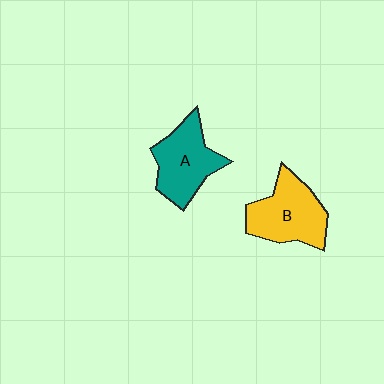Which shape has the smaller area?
Shape A (teal).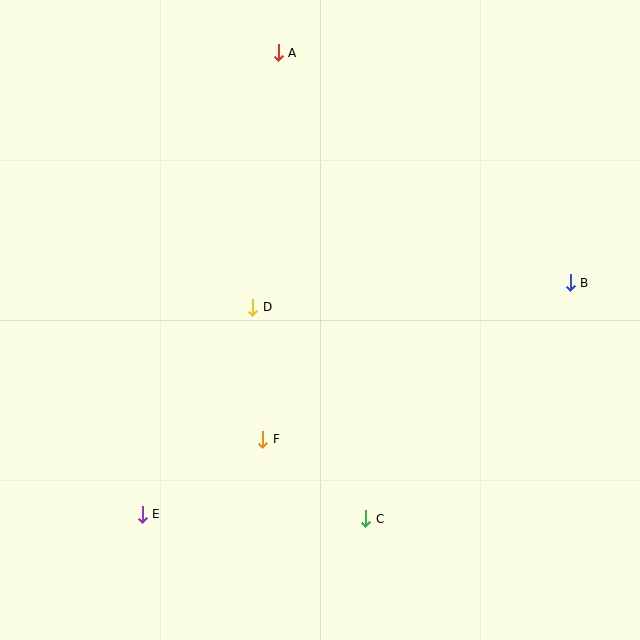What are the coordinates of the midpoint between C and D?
The midpoint between C and D is at (309, 413).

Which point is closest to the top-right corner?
Point B is closest to the top-right corner.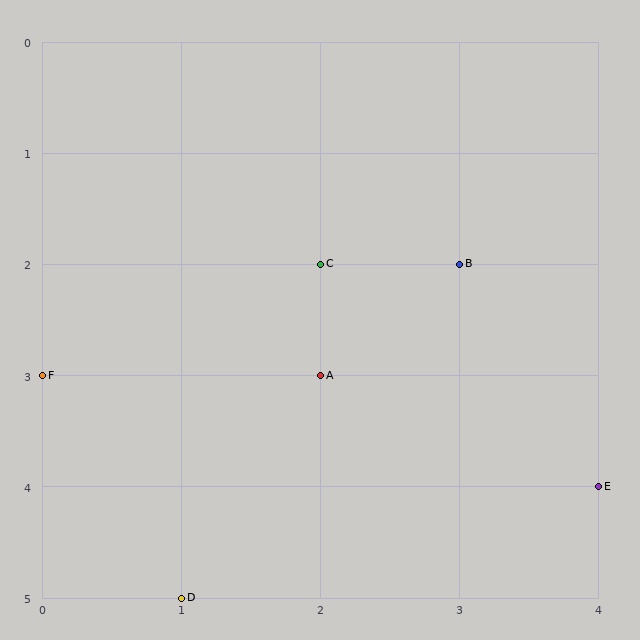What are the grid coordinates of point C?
Point C is at grid coordinates (2, 2).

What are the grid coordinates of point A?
Point A is at grid coordinates (2, 3).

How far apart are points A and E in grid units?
Points A and E are 2 columns and 1 row apart (about 2.2 grid units diagonally).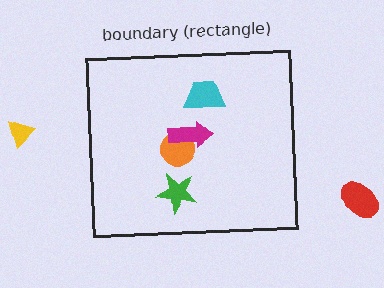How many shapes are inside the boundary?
4 inside, 2 outside.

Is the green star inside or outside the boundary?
Inside.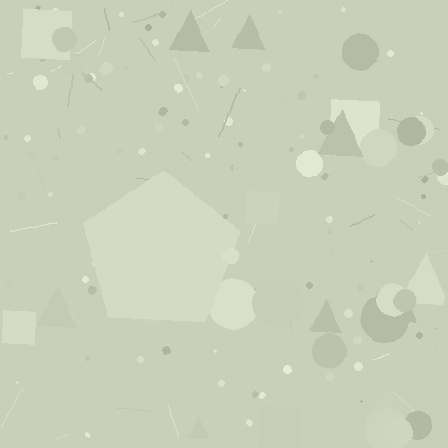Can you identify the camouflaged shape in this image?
The camouflaged shape is a pentagon.